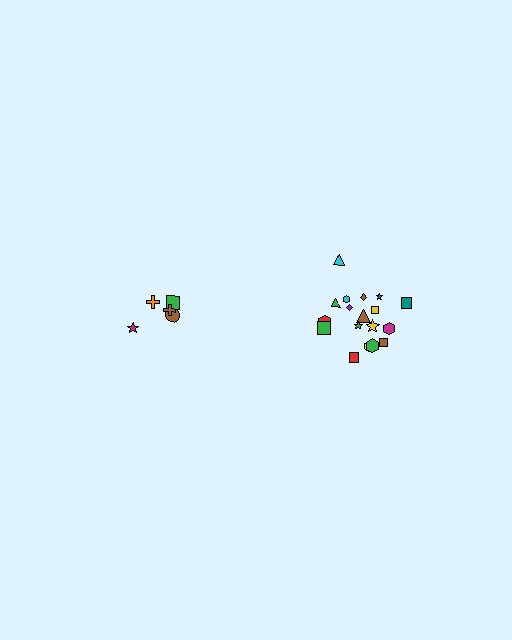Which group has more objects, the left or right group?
The right group.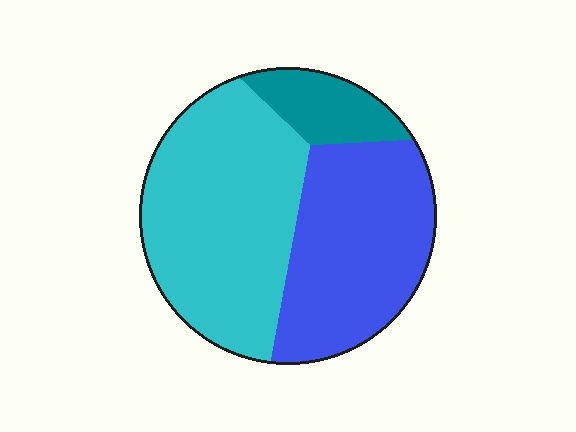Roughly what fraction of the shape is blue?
Blue covers roughly 40% of the shape.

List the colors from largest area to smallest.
From largest to smallest: cyan, blue, teal.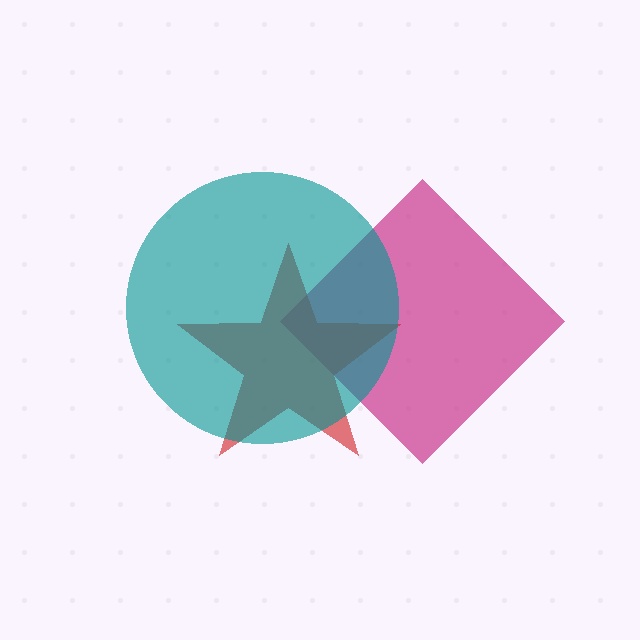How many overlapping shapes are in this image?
There are 3 overlapping shapes in the image.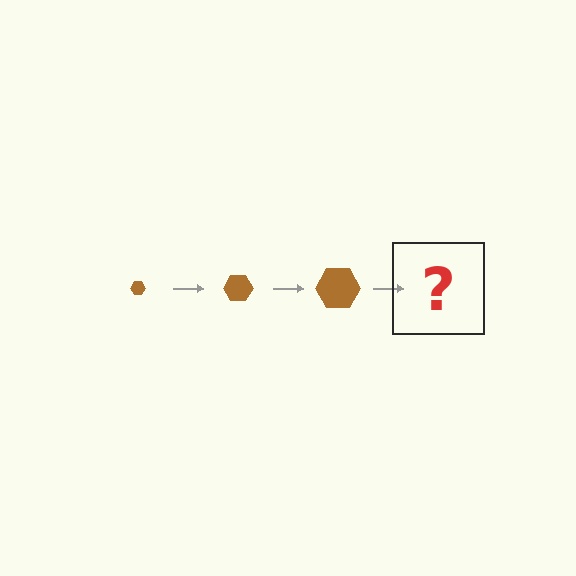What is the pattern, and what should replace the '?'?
The pattern is that the hexagon gets progressively larger each step. The '?' should be a brown hexagon, larger than the previous one.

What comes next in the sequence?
The next element should be a brown hexagon, larger than the previous one.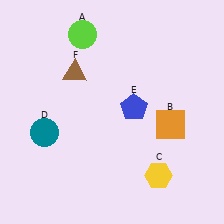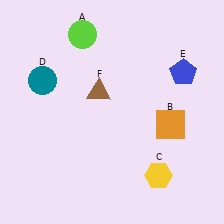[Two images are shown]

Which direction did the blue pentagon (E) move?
The blue pentagon (E) moved right.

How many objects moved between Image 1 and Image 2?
3 objects moved between the two images.